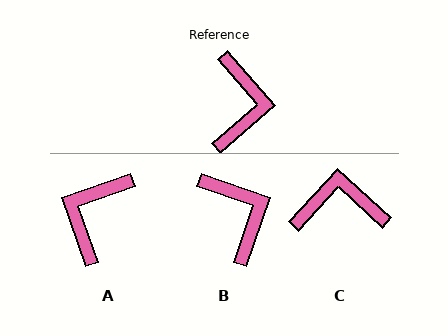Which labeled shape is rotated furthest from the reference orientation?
A, about 159 degrees away.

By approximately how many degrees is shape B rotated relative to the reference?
Approximately 30 degrees counter-clockwise.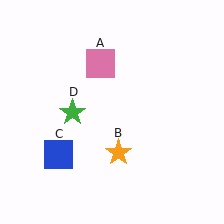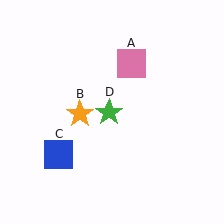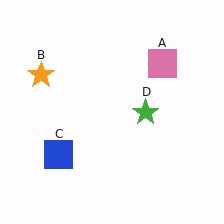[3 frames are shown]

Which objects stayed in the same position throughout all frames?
Blue square (object C) remained stationary.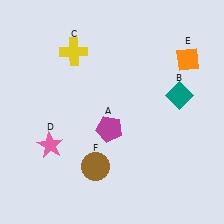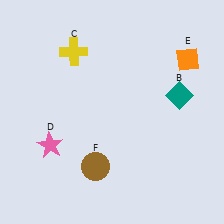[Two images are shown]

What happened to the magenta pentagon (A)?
The magenta pentagon (A) was removed in Image 2. It was in the bottom-left area of Image 1.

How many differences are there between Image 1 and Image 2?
There is 1 difference between the two images.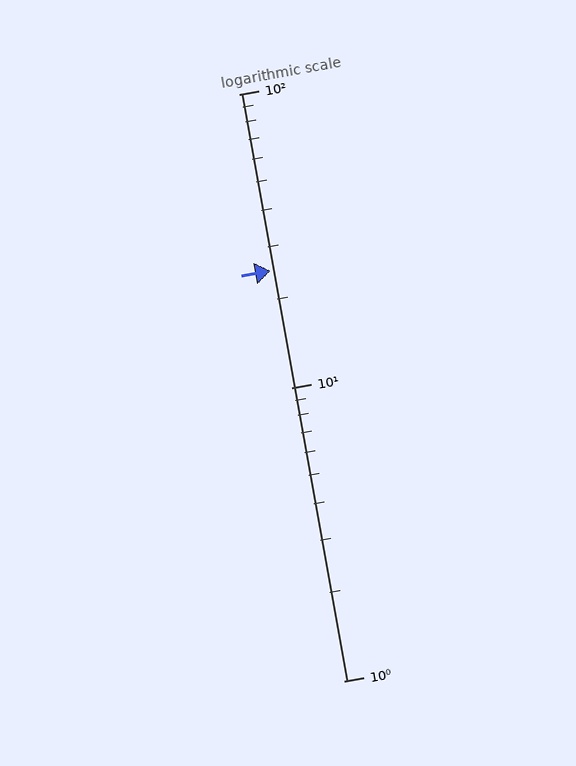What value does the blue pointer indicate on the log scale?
The pointer indicates approximately 25.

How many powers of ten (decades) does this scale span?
The scale spans 2 decades, from 1 to 100.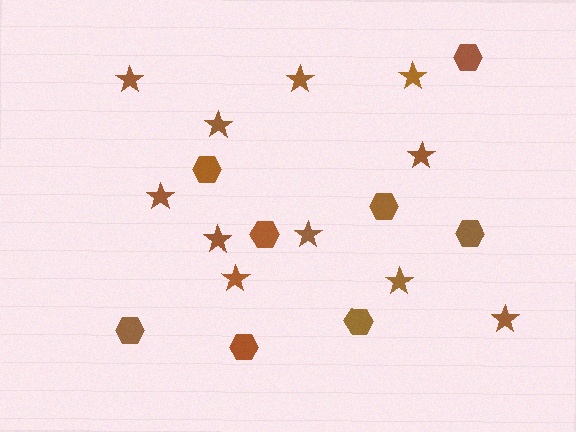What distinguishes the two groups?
There are 2 groups: one group of hexagons (8) and one group of stars (11).